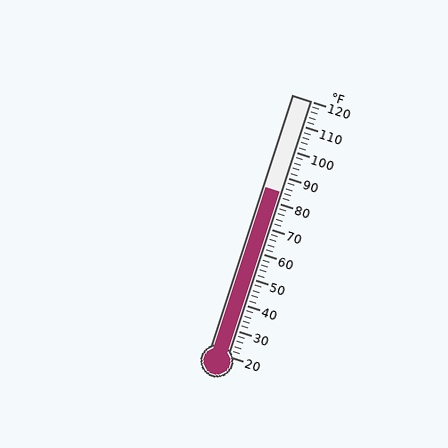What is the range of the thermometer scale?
The thermometer scale ranges from 20°F to 120°F.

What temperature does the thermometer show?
The thermometer shows approximately 84°F.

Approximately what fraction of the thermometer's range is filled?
The thermometer is filled to approximately 65% of its range.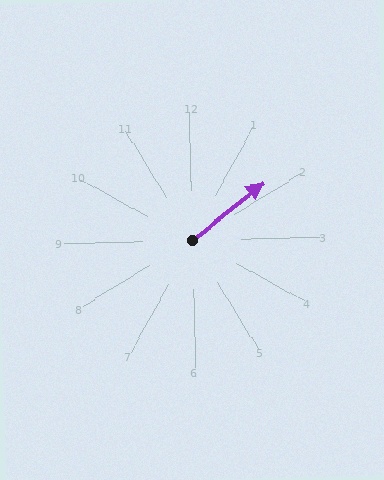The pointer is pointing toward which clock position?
Roughly 2 o'clock.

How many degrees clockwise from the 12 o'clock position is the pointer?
Approximately 52 degrees.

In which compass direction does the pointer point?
Northeast.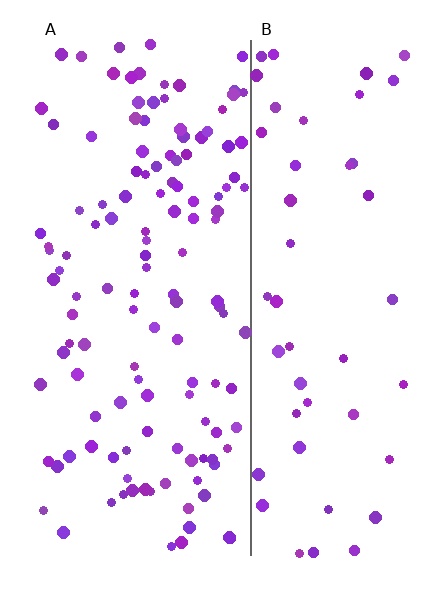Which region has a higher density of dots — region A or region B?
A (the left).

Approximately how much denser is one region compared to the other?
Approximately 2.5× — region A over region B.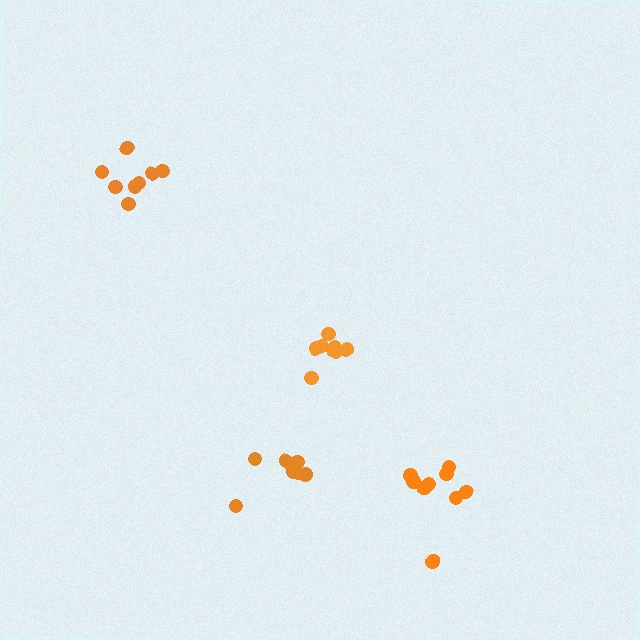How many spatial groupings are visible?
There are 4 spatial groupings.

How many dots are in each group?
Group 1: 8 dots, Group 2: 7 dots, Group 3: 8 dots, Group 4: 10 dots (33 total).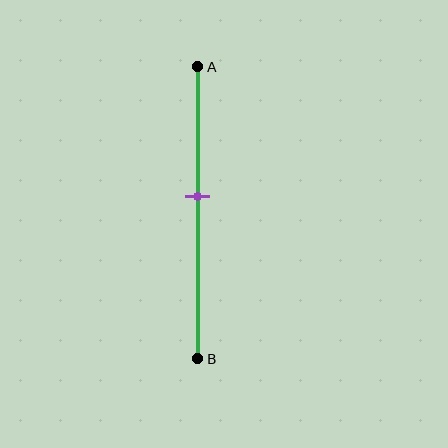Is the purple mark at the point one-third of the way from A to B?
No, the mark is at about 45% from A, not at the 33% one-third point.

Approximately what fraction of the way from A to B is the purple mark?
The purple mark is approximately 45% of the way from A to B.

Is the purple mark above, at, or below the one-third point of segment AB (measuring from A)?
The purple mark is below the one-third point of segment AB.